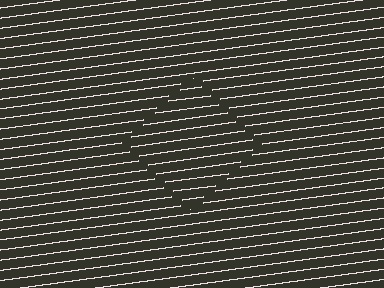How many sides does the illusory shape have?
4 sides — the line-ends trace a square.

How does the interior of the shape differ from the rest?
The interior of the shape contains the same grating, shifted by half a period — the contour is defined by the phase discontinuity where line-ends from the inner and outer gratings abut.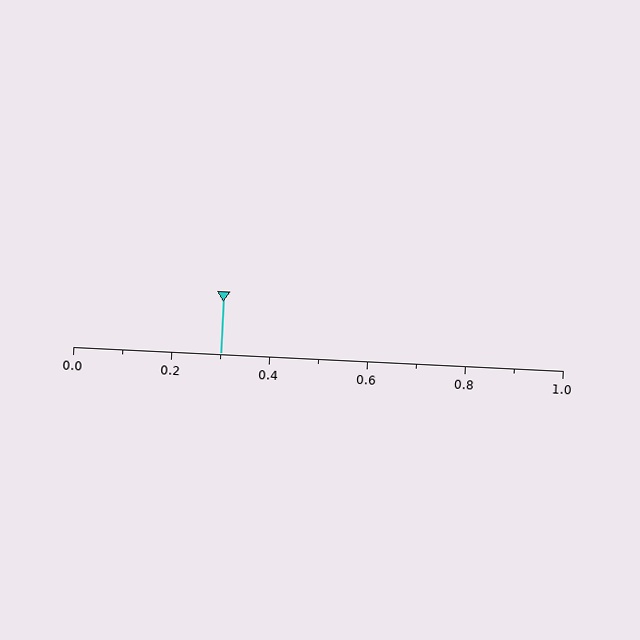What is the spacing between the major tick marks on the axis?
The major ticks are spaced 0.2 apart.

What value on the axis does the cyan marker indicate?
The marker indicates approximately 0.3.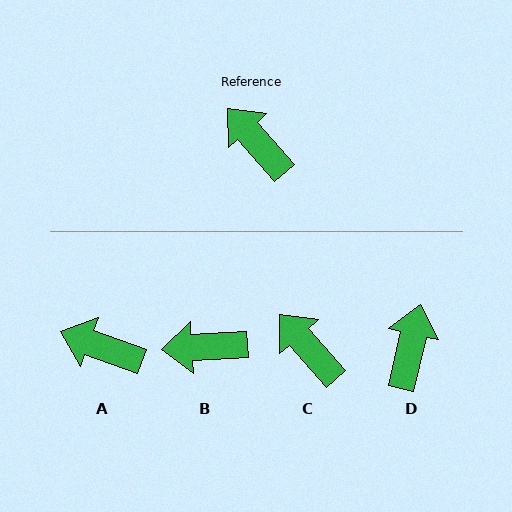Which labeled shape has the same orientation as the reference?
C.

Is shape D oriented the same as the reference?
No, it is off by about 54 degrees.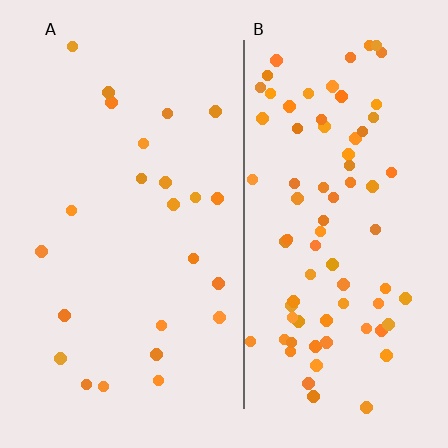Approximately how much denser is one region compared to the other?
Approximately 3.4× — region B over region A.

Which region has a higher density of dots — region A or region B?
B (the right).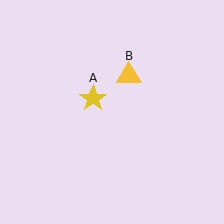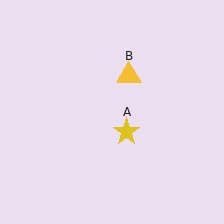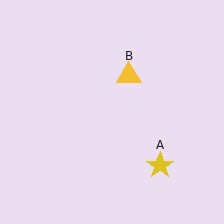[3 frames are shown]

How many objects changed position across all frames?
1 object changed position: yellow star (object A).